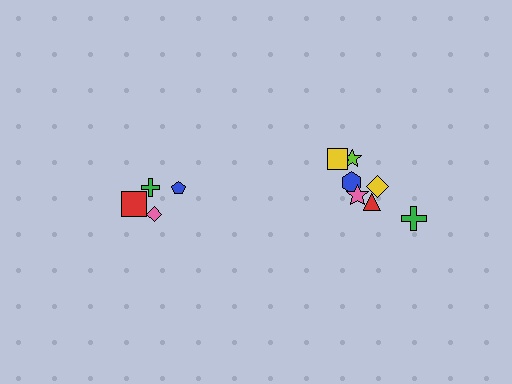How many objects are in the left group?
There are 4 objects.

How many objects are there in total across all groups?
There are 11 objects.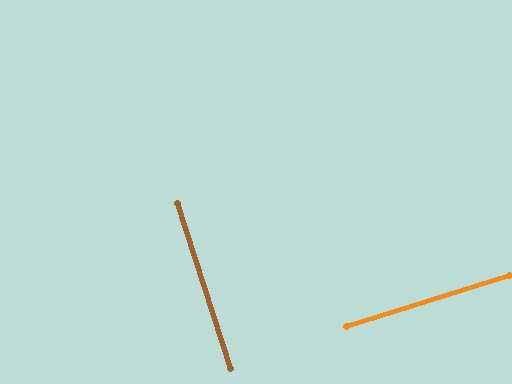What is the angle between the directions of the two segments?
Approximately 90 degrees.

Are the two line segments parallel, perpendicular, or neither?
Perpendicular — they meet at approximately 90°.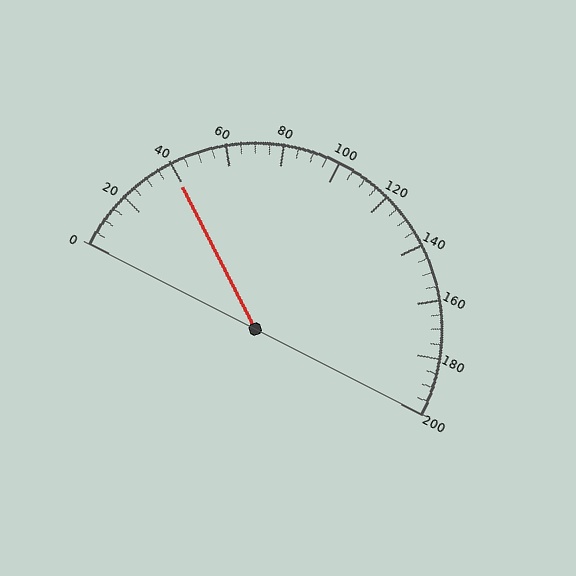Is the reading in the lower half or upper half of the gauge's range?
The reading is in the lower half of the range (0 to 200).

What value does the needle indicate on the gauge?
The needle indicates approximately 40.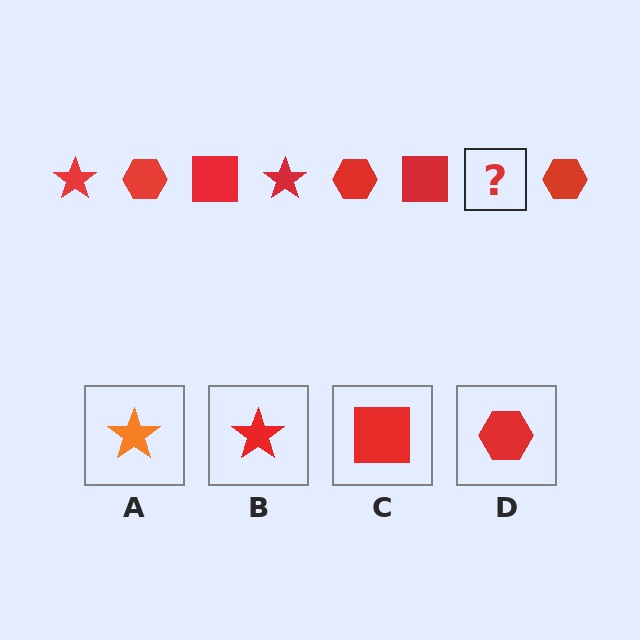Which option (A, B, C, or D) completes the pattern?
B.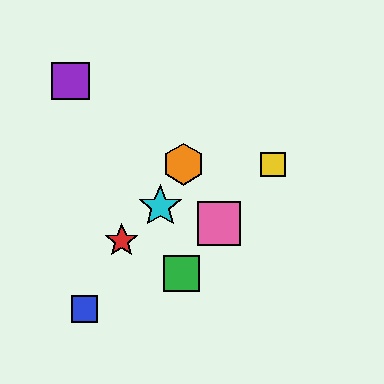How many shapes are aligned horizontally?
2 shapes (the yellow square, the orange hexagon) are aligned horizontally.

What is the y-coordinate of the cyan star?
The cyan star is at y≈206.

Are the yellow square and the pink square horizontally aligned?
No, the yellow square is at y≈164 and the pink square is at y≈224.